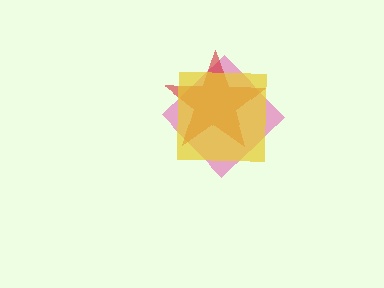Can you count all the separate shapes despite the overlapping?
Yes, there are 3 separate shapes.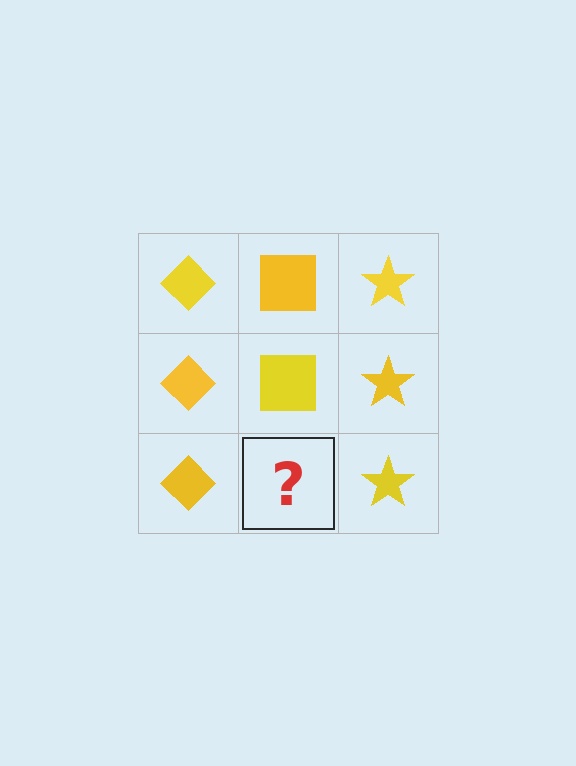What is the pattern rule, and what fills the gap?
The rule is that each column has a consistent shape. The gap should be filled with a yellow square.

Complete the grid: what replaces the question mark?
The question mark should be replaced with a yellow square.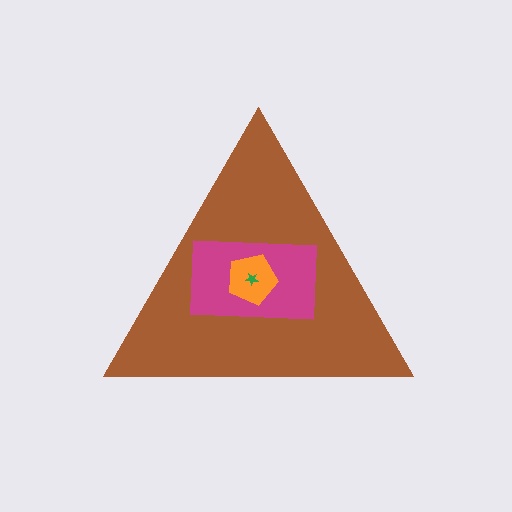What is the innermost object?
The green star.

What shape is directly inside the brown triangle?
The magenta rectangle.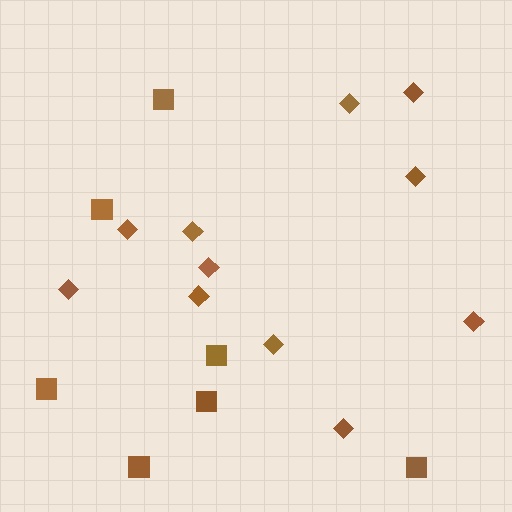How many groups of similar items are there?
There are 2 groups: one group of squares (7) and one group of diamonds (11).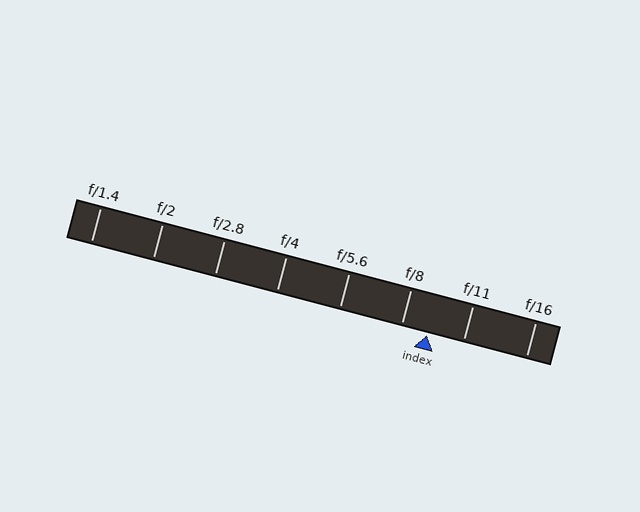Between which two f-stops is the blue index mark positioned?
The index mark is between f/8 and f/11.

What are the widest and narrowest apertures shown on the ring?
The widest aperture shown is f/1.4 and the narrowest is f/16.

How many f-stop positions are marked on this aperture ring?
There are 8 f-stop positions marked.